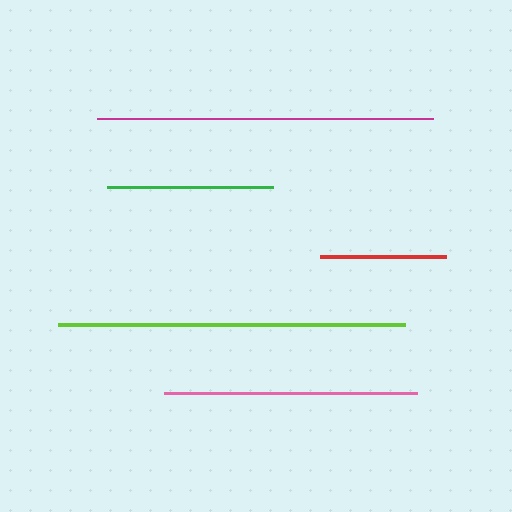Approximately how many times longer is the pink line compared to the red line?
The pink line is approximately 2.0 times the length of the red line.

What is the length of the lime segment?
The lime segment is approximately 348 pixels long.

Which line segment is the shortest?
The red line is the shortest at approximately 125 pixels.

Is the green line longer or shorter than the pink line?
The pink line is longer than the green line.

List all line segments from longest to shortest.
From longest to shortest: lime, magenta, pink, green, red.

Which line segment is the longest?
The lime line is the longest at approximately 348 pixels.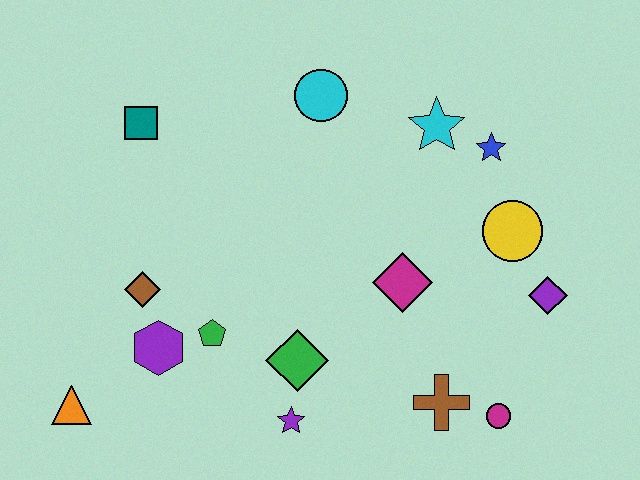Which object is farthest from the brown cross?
The teal square is farthest from the brown cross.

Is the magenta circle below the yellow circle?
Yes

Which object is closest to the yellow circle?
The purple diamond is closest to the yellow circle.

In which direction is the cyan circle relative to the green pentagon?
The cyan circle is above the green pentagon.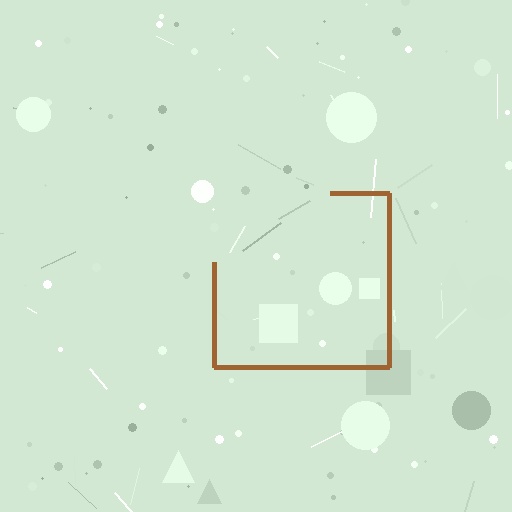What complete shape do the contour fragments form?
The contour fragments form a square.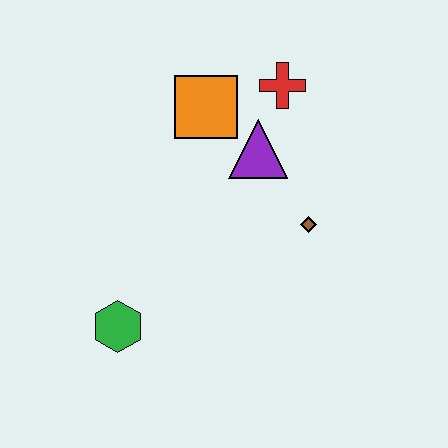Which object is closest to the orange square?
The purple triangle is closest to the orange square.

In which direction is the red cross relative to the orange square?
The red cross is to the right of the orange square.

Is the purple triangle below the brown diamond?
No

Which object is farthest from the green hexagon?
The red cross is farthest from the green hexagon.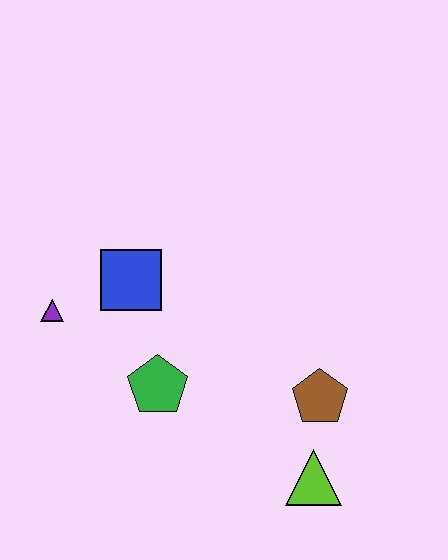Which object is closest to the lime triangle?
The brown pentagon is closest to the lime triangle.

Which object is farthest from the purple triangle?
The lime triangle is farthest from the purple triangle.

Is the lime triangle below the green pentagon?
Yes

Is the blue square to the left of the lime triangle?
Yes